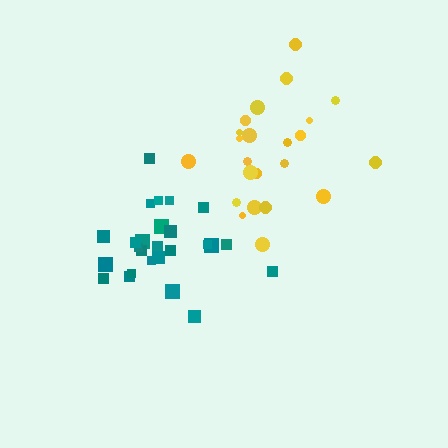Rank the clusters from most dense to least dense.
teal, yellow.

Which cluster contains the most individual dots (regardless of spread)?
Teal (26).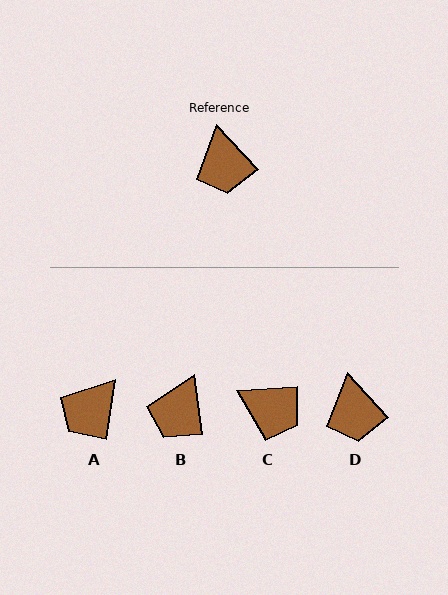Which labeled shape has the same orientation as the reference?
D.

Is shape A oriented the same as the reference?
No, it is off by about 51 degrees.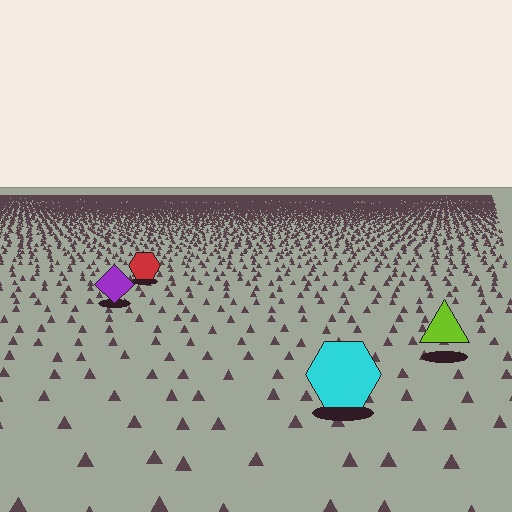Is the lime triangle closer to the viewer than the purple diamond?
Yes. The lime triangle is closer — you can tell from the texture gradient: the ground texture is coarser near it.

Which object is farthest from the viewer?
The red hexagon is farthest from the viewer. It appears smaller and the ground texture around it is denser.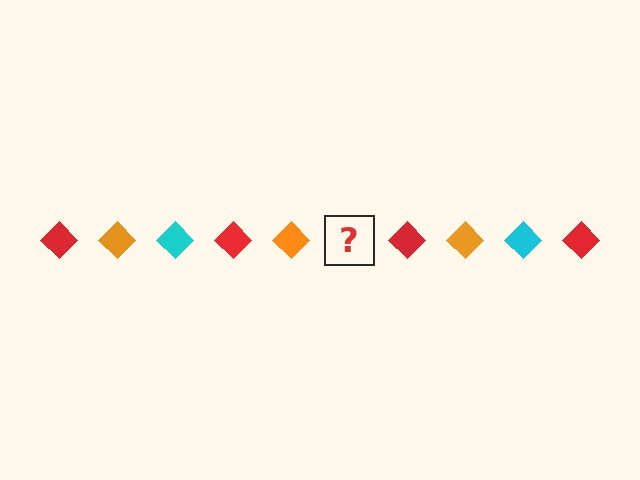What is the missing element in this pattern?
The missing element is a cyan diamond.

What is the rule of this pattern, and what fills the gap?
The rule is that the pattern cycles through red, orange, cyan diamonds. The gap should be filled with a cyan diamond.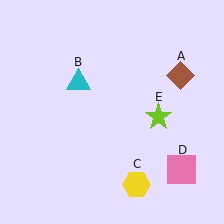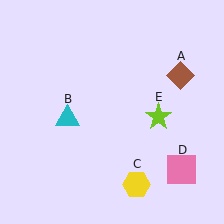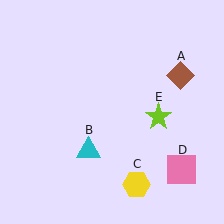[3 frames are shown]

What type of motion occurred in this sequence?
The cyan triangle (object B) rotated counterclockwise around the center of the scene.